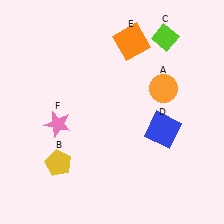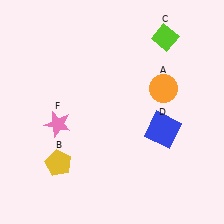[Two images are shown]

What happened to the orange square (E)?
The orange square (E) was removed in Image 2. It was in the top-right area of Image 1.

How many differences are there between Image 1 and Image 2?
There is 1 difference between the two images.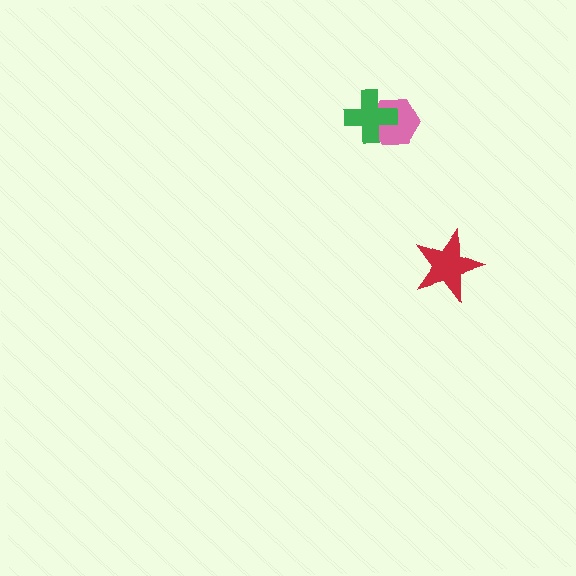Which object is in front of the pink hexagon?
The green cross is in front of the pink hexagon.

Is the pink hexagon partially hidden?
Yes, it is partially covered by another shape.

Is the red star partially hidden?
No, no other shape covers it.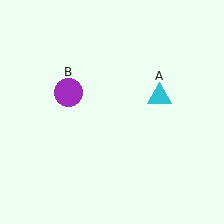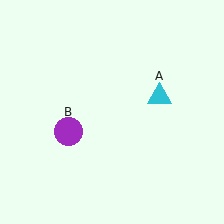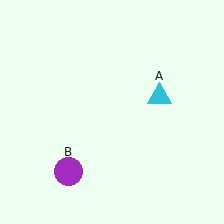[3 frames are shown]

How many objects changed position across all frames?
1 object changed position: purple circle (object B).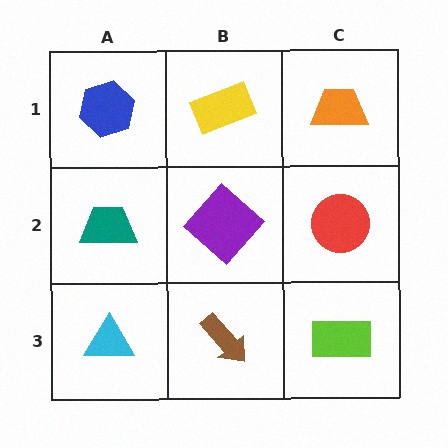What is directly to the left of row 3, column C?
A brown arrow.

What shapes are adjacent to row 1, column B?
A purple diamond (row 2, column B), a blue hexagon (row 1, column A), an orange trapezoid (row 1, column C).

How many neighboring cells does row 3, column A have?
2.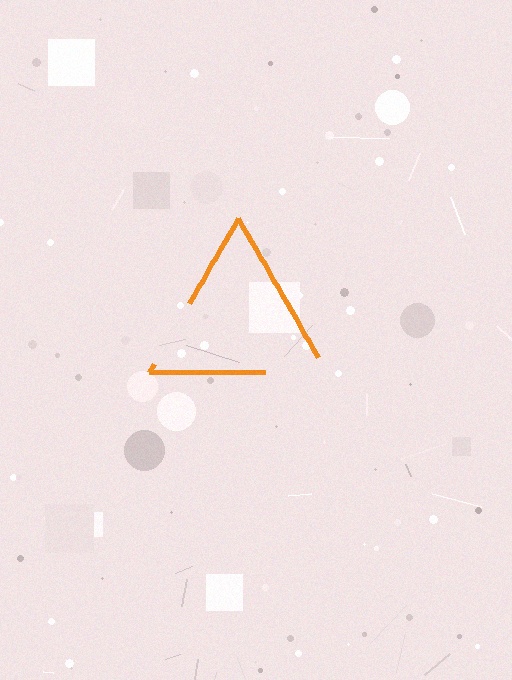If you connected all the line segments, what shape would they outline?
They would outline a triangle.